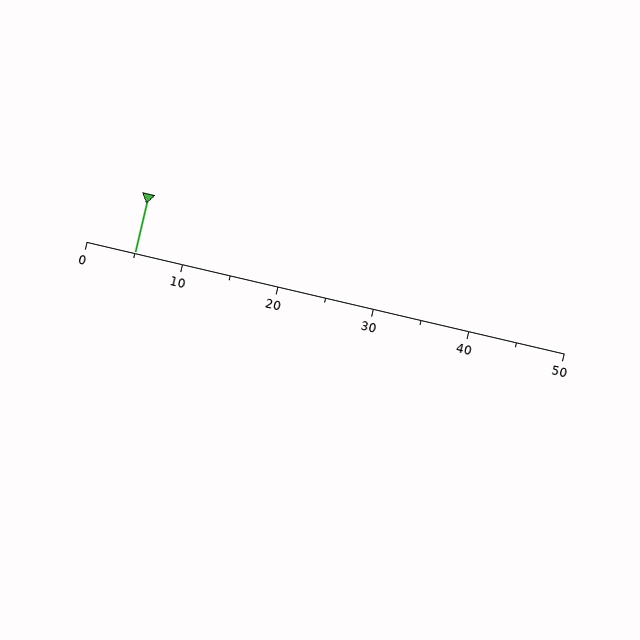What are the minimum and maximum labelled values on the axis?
The axis runs from 0 to 50.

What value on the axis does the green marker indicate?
The marker indicates approximately 5.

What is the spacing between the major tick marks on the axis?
The major ticks are spaced 10 apart.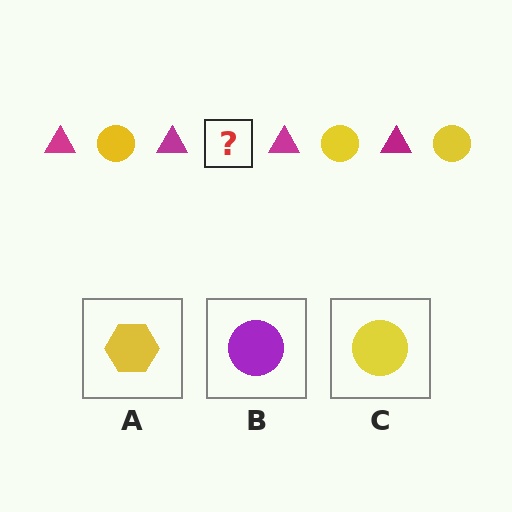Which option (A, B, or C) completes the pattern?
C.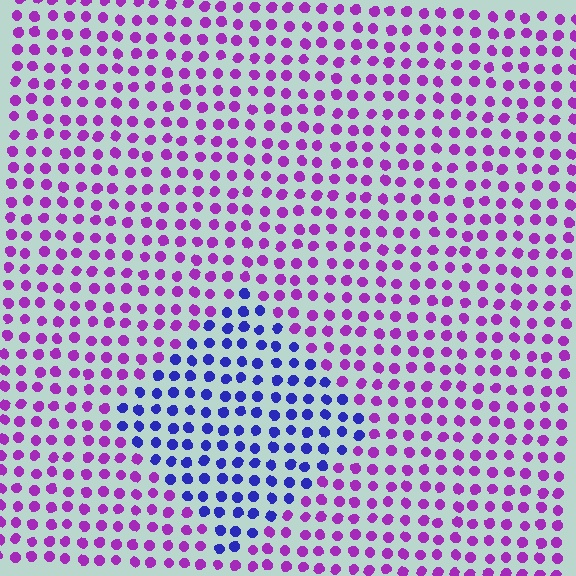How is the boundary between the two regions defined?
The boundary is defined purely by a slight shift in hue (about 51 degrees). Spacing, size, and orientation are identical on both sides.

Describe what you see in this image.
The image is filled with small purple elements in a uniform arrangement. A diamond-shaped region is visible where the elements are tinted to a slightly different hue, forming a subtle color boundary.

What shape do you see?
I see a diamond.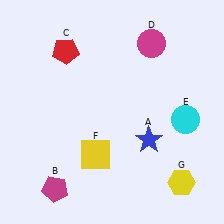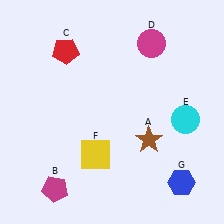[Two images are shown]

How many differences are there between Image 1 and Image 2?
There are 2 differences between the two images.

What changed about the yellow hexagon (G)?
In Image 1, G is yellow. In Image 2, it changed to blue.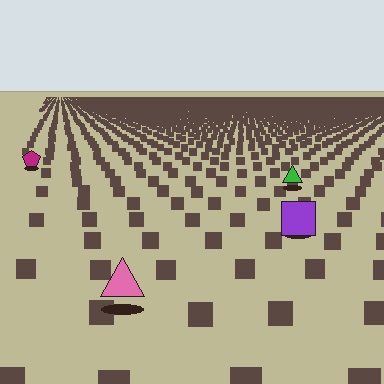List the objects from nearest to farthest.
From nearest to farthest: the pink triangle, the purple square, the green triangle, the magenta pentagon.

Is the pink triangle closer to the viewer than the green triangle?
Yes. The pink triangle is closer — you can tell from the texture gradient: the ground texture is coarser near it.